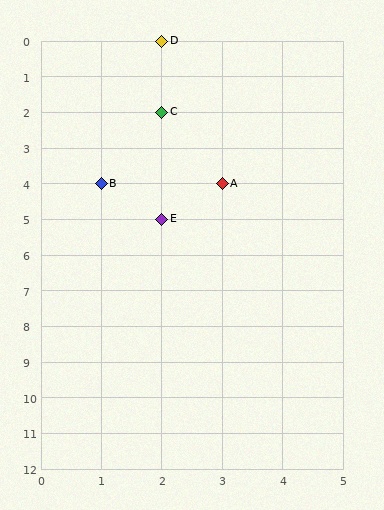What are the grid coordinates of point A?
Point A is at grid coordinates (3, 4).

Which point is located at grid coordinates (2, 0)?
Point D is at (2, 0).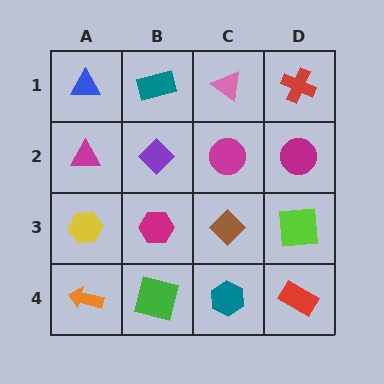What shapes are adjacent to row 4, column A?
A yellow hexagon (row 3, column A), a green square (row 4, column B).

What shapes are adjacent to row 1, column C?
A magenta circle (row 2, column C), a teal rectangle (row 1, column B), a red cross (row 1, column D).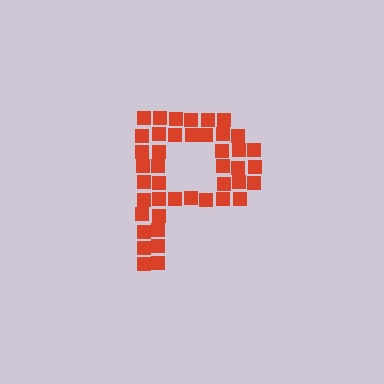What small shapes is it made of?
It is made of small squares.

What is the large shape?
The large shape is the letter P.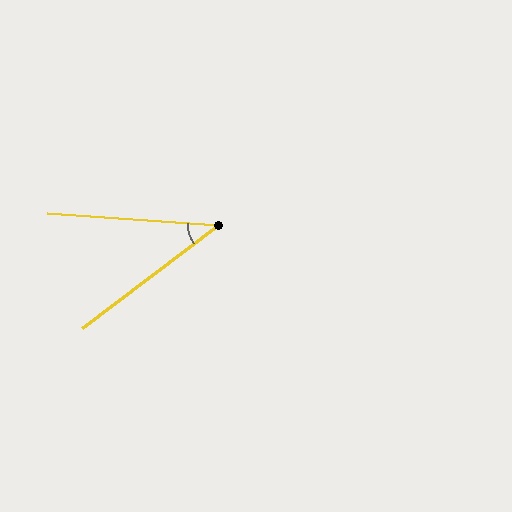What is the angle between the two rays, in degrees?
Approximately 41 degrees.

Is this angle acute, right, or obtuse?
It is acute.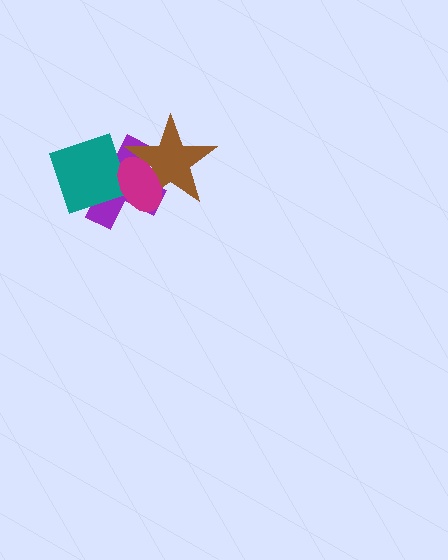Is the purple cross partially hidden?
Yes, it is partially covered by another shape.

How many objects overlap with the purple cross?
3 objects overlap with the purple cross.